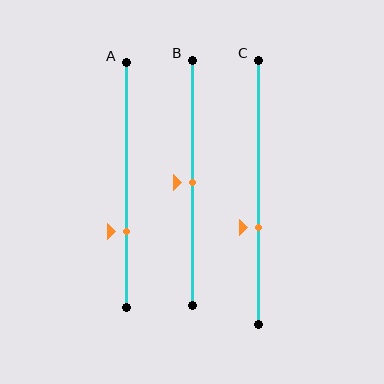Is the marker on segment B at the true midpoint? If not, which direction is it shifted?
Yes, the marker on segment B is at the true midpoint.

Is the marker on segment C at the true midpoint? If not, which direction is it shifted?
No, the marker on segment C is shifted downward by about 13% of the segment length.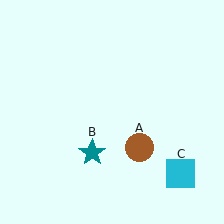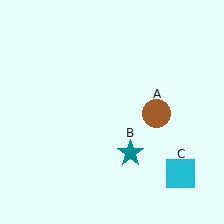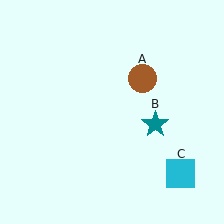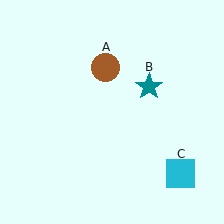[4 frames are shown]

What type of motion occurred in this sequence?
The brown circle (object A), teal star (object B) rotated counterclockwise around the center of the scene.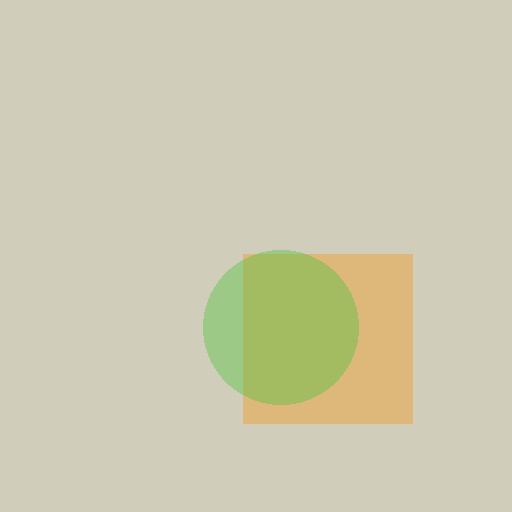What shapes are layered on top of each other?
The layered shapes are: an orange square, a lime circle.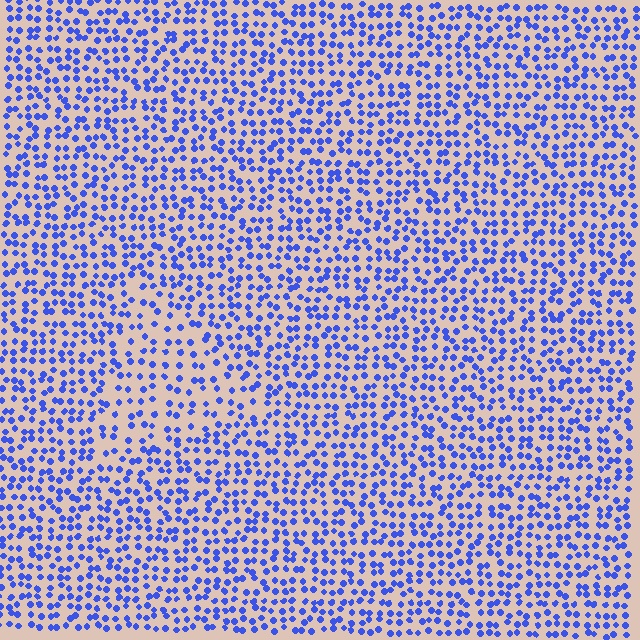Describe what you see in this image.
The image contains small blue elements arranged at two different densities. A triangle-shaped region is visible where the elements are less densely packed than the surrounding area.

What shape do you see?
I see a triangle.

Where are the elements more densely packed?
The elements are more densely packed outside the triangle boundary.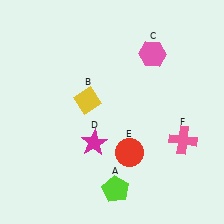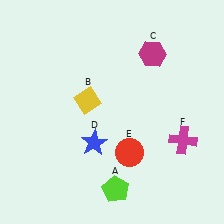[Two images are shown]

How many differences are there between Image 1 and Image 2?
There are 3 differences between the two images.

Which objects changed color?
C changed from pink to magenta. D changed from magenta to blue. F changed from pink to magenta.